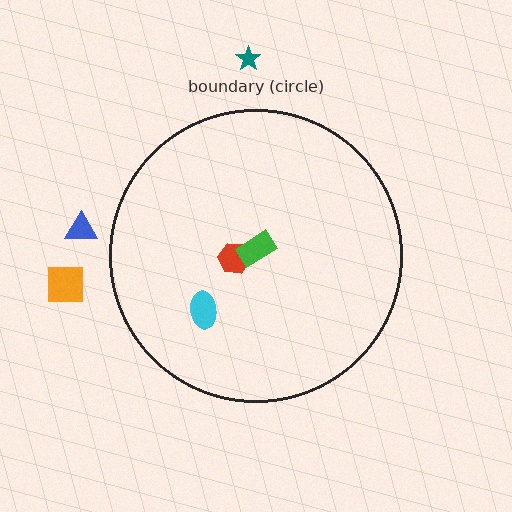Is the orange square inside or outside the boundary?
Outside.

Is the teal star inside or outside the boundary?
Outside.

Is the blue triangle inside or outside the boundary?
Outside.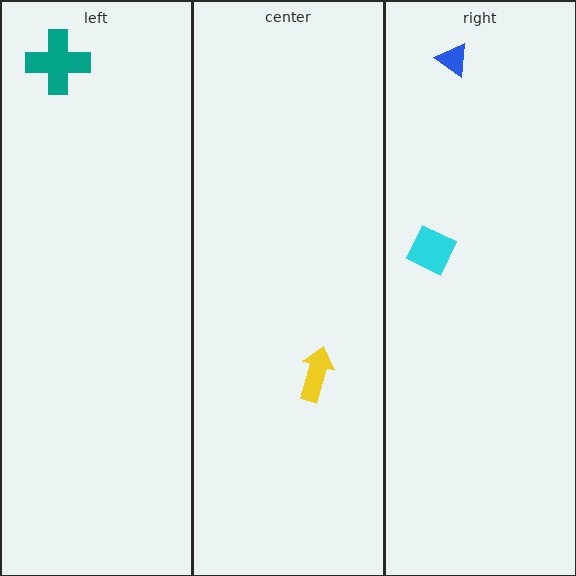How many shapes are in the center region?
1.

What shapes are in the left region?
The teal cross.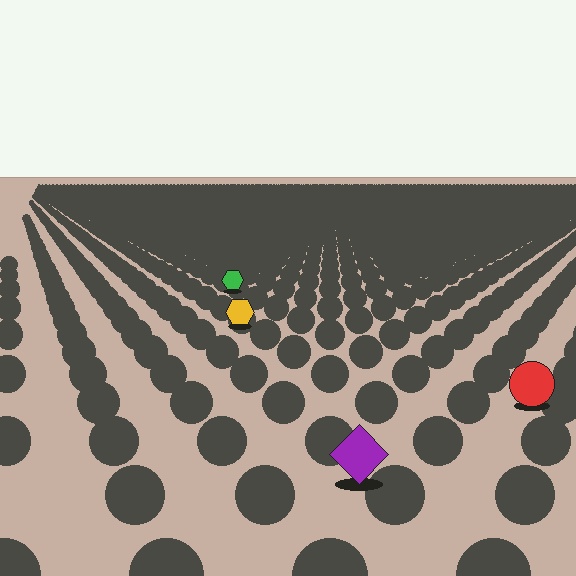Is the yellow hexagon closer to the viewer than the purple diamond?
No. The purple diamond is closer — you can tell from the texture gradient: the ground texture is coarser near it.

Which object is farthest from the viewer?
The green hexagon is farthest from the viewer. It appears smaller and the ground texture around it is denser.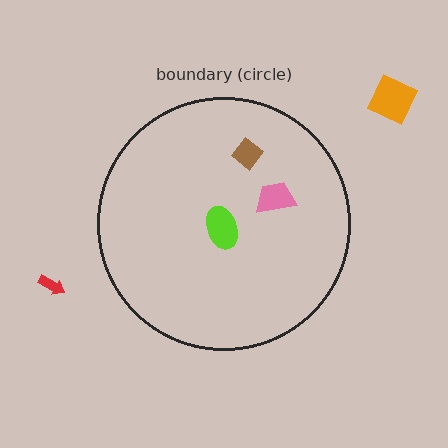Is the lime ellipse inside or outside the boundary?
Inside.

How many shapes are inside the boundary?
3 inside, 2 outside.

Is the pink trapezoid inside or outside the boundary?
Inside.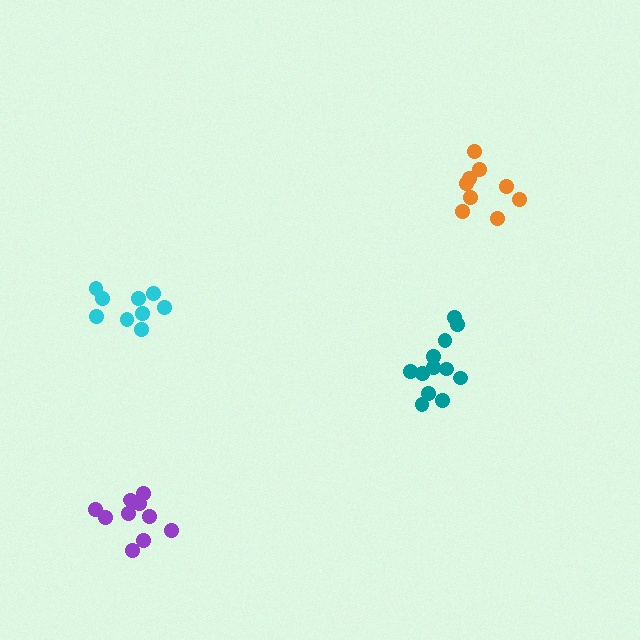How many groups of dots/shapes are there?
There are 4 groups.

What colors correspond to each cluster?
The clusters are colored: cyan, orange, purple, teal.